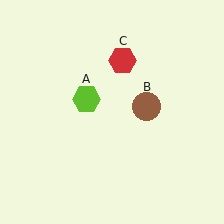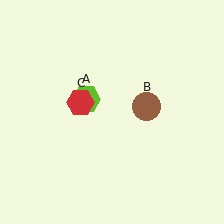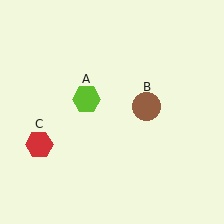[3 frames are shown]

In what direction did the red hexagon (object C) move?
The red hexagon (object C) moved down and to the left.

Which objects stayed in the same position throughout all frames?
Lime hexagon (object A) and brown circle (object B) remained stationary.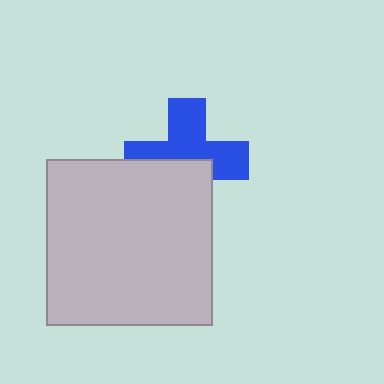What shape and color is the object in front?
The object in front is a light gray square.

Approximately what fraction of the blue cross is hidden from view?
Roughly 43% of the blue cross is hidden behind the light gray square.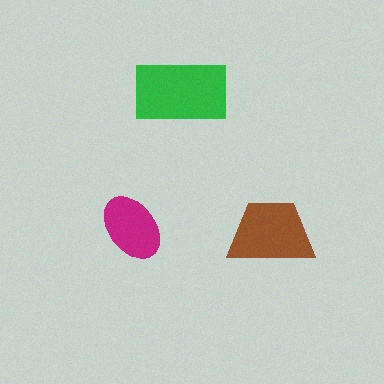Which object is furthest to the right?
The brown trapezoid is rightmost.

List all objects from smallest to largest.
The magenta ellipse, the brown trapezoid, the green rectangle.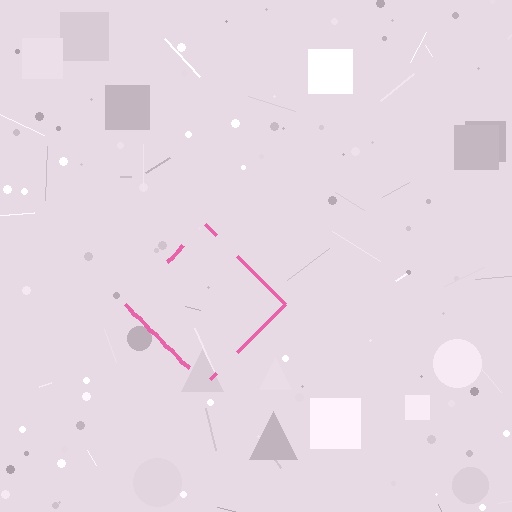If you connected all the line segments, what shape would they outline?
They would outline a diamond.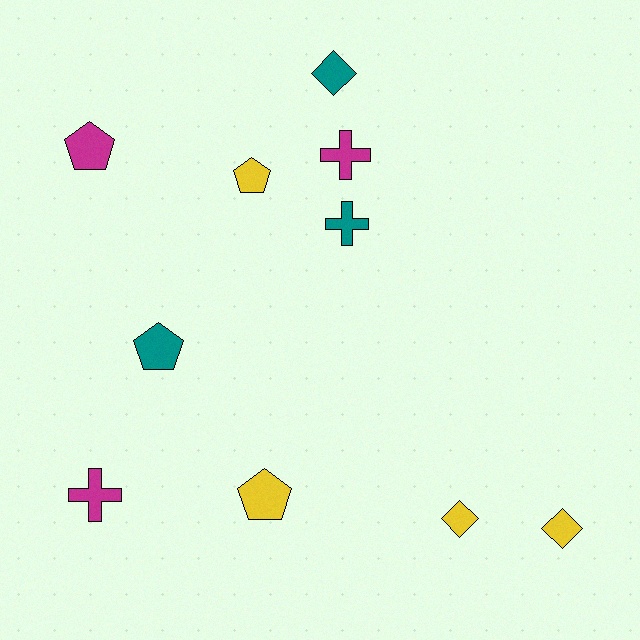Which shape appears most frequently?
Pentagon, with 4 objects.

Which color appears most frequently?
Yellow, with 4 objects.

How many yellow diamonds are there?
There are 2 yellow diamonds.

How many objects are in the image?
There are 10 objects.